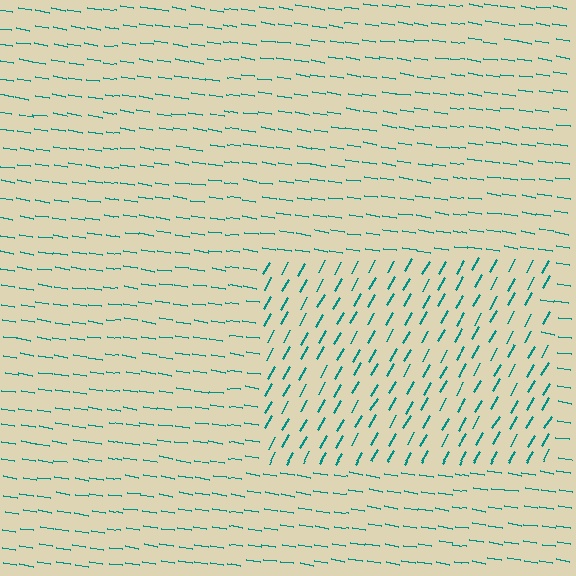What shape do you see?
I see a rectangle.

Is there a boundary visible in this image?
Yes, there is a texture boundary formed by a change in line orientation.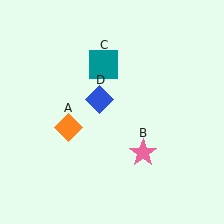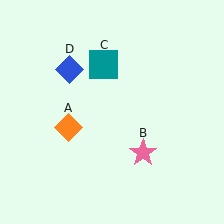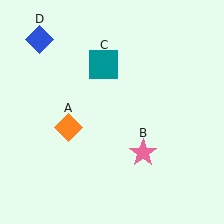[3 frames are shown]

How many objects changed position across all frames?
1 object changed position: blue diamond (object D).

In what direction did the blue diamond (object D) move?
The blue diamond (object D) moved up and to the left.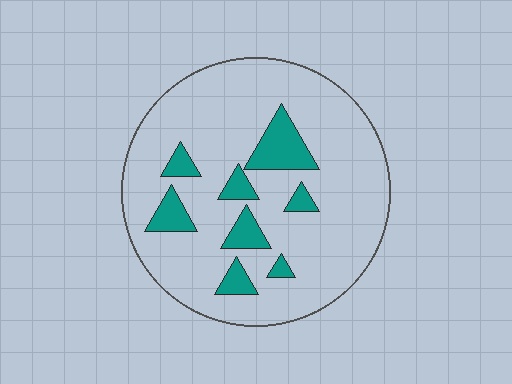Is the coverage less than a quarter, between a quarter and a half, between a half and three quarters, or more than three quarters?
Less than a quarter.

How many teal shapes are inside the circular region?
8.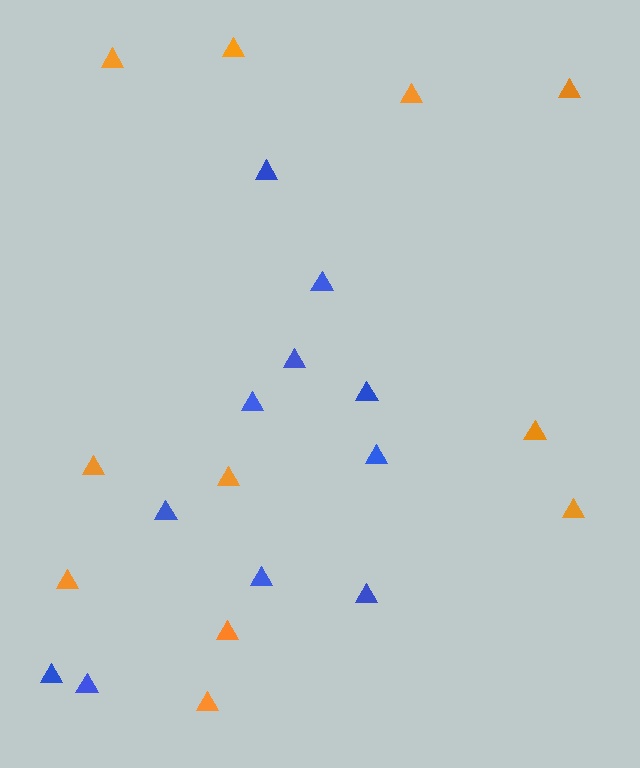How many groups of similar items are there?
There are 2 groups: one group of orange triangles (11) and one group of blue triangles (11).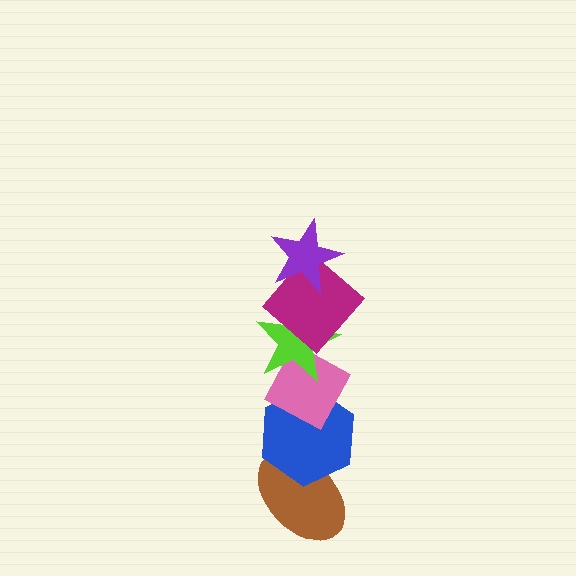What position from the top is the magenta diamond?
The magenta diamond is 2nd from the top.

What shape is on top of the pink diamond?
The lime star is on top of the pink diamond.